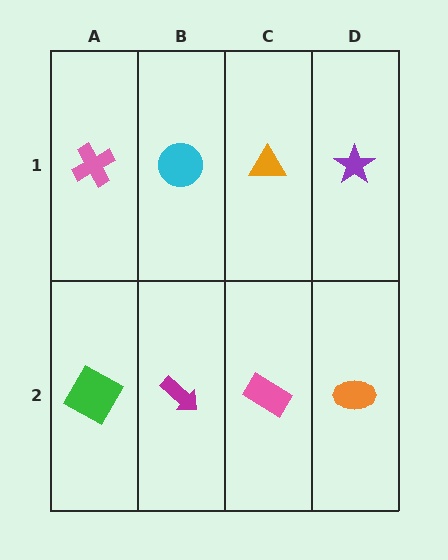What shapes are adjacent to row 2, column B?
A cyan circle (row 1, column B), a green square (row 2, column A), a pink rectangle (row 2, column C).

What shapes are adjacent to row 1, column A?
A green square (row 2, column A), a cyan circle (row 1, column B).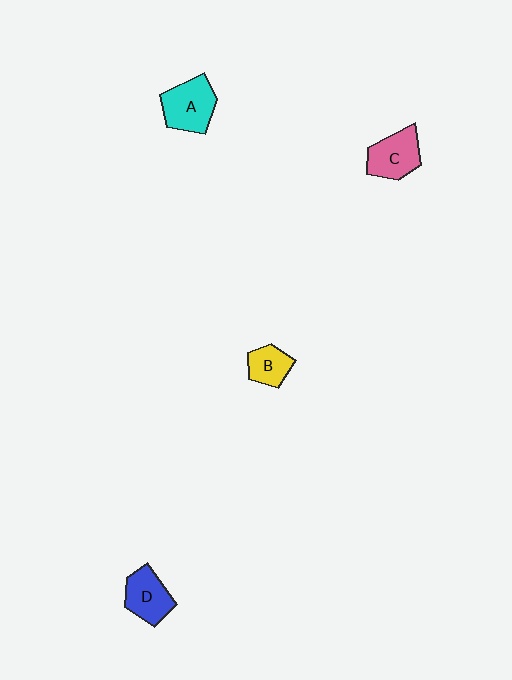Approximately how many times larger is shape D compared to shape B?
Approximately 1.4 times.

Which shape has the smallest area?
Shape B (yellow).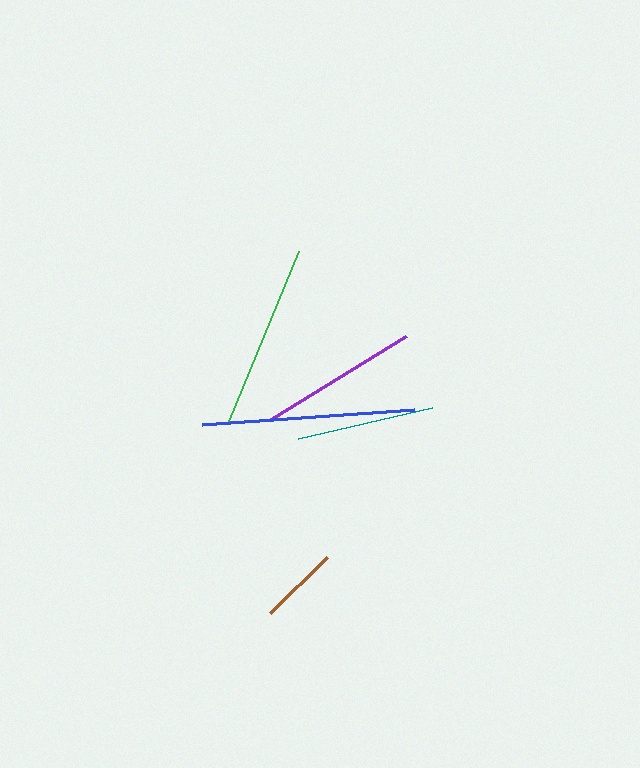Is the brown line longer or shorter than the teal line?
The teal line is longer than the brown line.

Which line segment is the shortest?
The brown line is the shortest at approximately 80 pixels.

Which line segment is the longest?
The blue line is the longest at approximately 212 pixels.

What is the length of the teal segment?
The teal segment is approximately 137 pixels long.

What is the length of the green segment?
The green segment is approximately 184 pixels long.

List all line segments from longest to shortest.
From longest to shortest: blue, green, purple, teal, brown.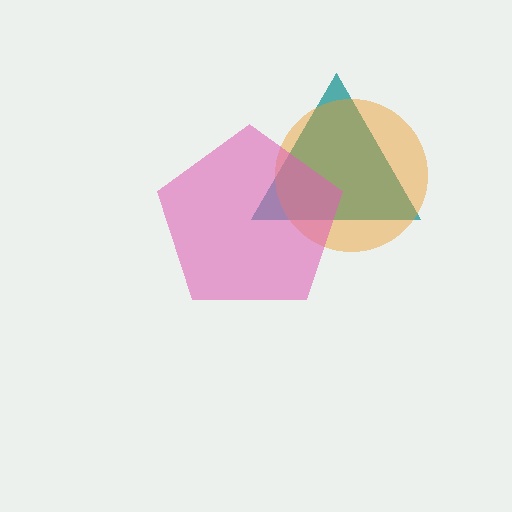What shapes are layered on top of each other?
The layered shapes are: a teal triangle, an orange circle, a pink pentagon.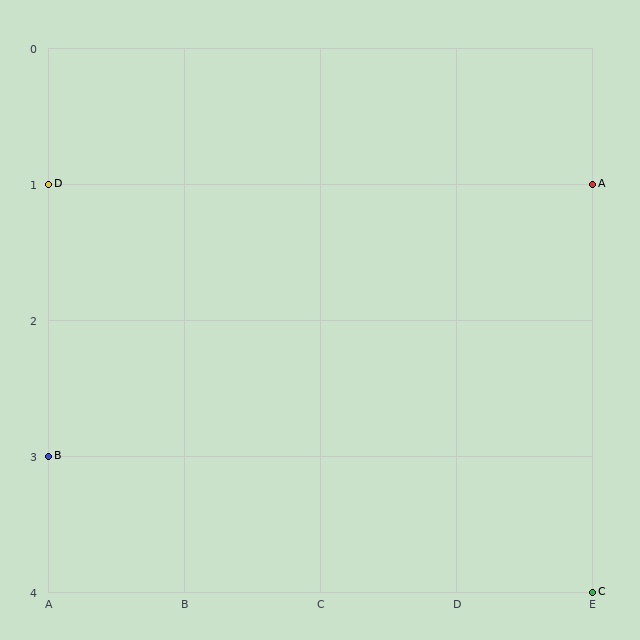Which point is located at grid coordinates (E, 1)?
Point A is at (E, 1).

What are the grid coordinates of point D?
Point D is at grid coordinates (A, 1).